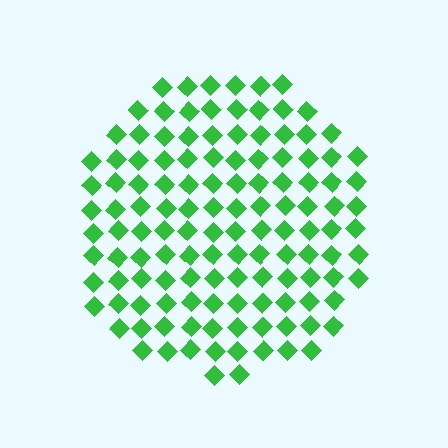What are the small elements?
The small elements are diamonds.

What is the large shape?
The large shape is a circle.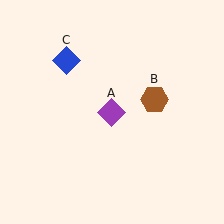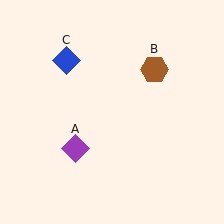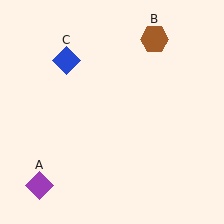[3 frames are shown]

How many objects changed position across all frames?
2 objects changed position: purple diamond (object A), brown hexagon (object B).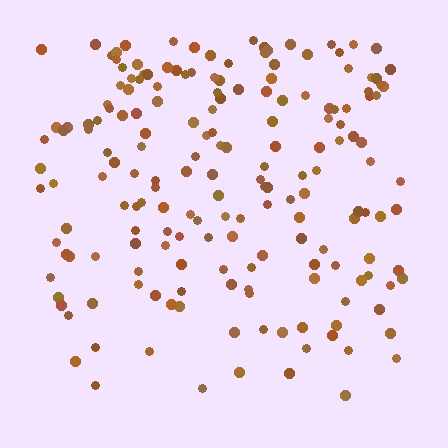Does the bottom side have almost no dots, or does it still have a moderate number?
Still a moderate number, just noticeably fewer than the top.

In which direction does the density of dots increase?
From bottom to top, with the top side densest.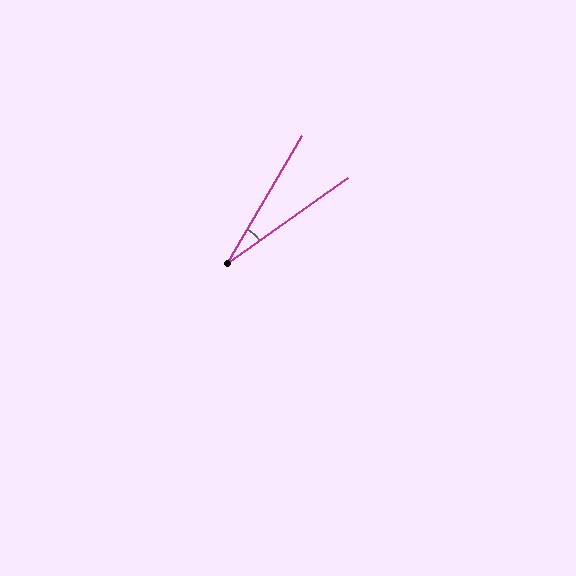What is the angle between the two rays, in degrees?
Approximately 24 degrees.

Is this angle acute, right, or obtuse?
It is acute.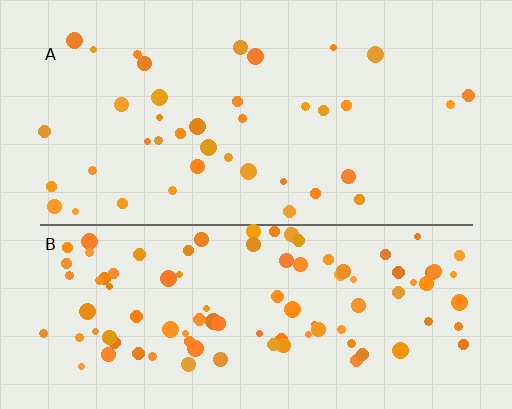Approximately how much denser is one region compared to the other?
Approximately 2.6× — region B over region A.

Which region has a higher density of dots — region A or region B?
B (the bottom).